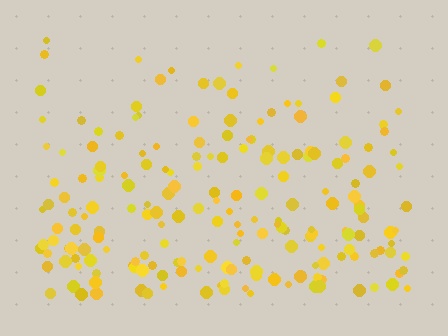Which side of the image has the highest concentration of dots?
The bottom.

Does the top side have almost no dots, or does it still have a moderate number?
Still a moderate number, just noticeably fewer than the bottom.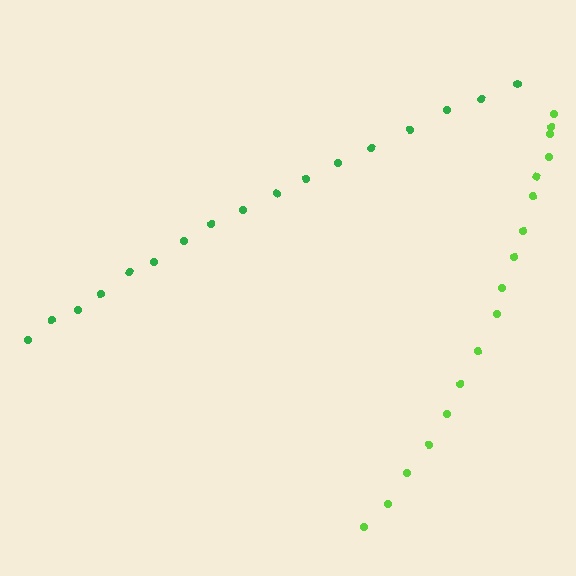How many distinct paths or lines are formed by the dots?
There are 2 distinct paths.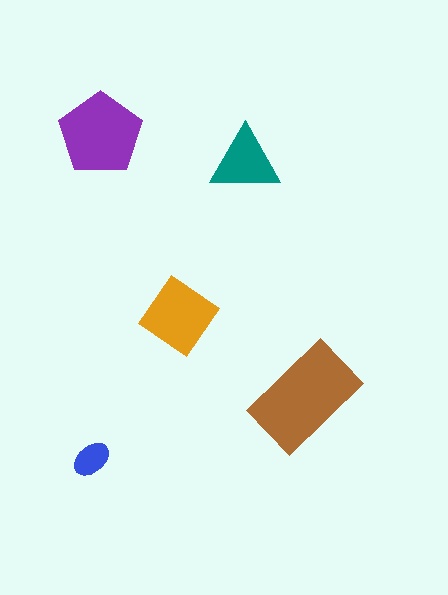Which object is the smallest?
The blue ellipse.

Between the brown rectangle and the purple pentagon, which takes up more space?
The brown rectangle.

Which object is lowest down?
The blue ellipse is bottommost.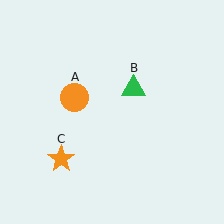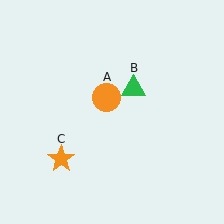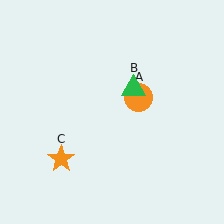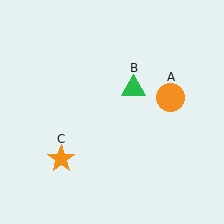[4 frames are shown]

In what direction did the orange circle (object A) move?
The orange circle (object A) moved right.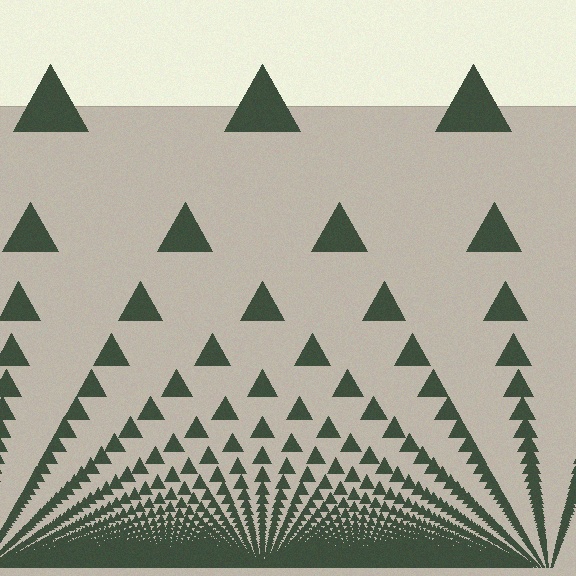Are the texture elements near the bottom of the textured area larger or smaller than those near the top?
Smaller. The gradient is inverted — elements near the bottom are smaller and denser.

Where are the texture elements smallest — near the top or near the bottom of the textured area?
Near the bottom.